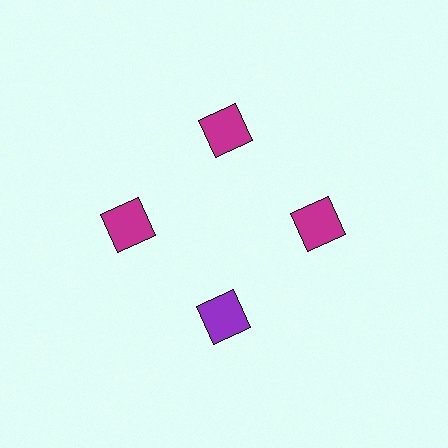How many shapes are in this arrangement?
There are 4 shapes arranged in a ring pattern.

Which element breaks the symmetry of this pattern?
The purple square at roughly the 6 o'clock position breaks the symmetry. All other shapes are magenta squares.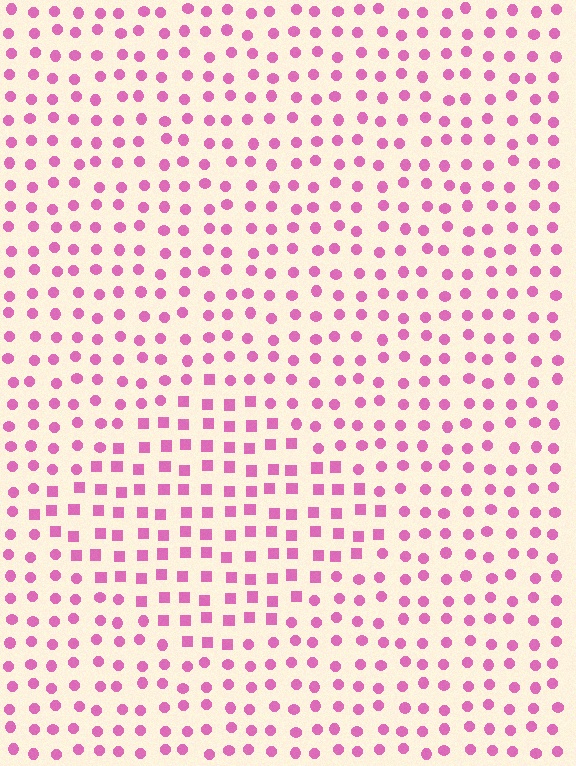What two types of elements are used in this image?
The image uses squares inside the diamond region and circles outside it.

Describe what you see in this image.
The image is filled with small pink elements arranged in a uniform grid. A diamond-shaped region contains squares, while the surrounding area contains circles. The boundary is defined purely by the change in element shape.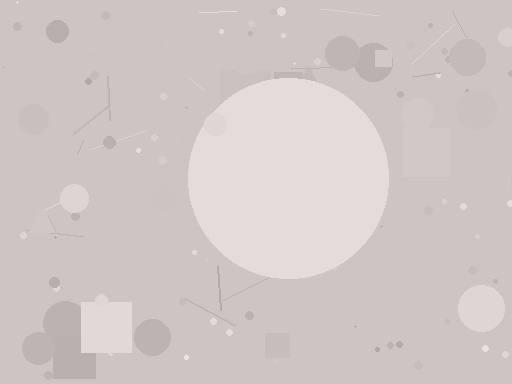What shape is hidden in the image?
A circle is hidden in the image.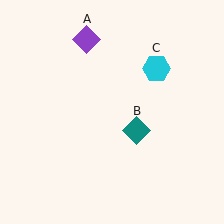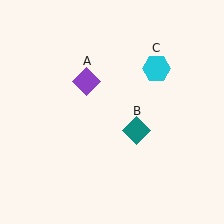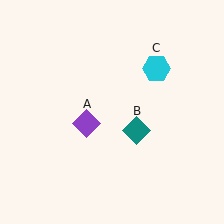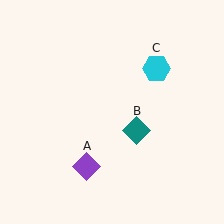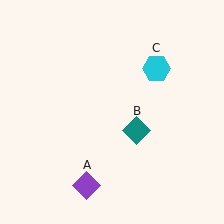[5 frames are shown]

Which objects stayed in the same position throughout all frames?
Teal diamond (object B) and cyan hexagon (object C) remained stationary.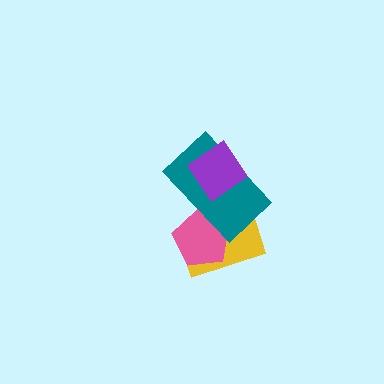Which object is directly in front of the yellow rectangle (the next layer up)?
The pink pentagon is directly in front of the yellow rectangle.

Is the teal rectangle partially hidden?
Yes, it is partially covered by another shape.